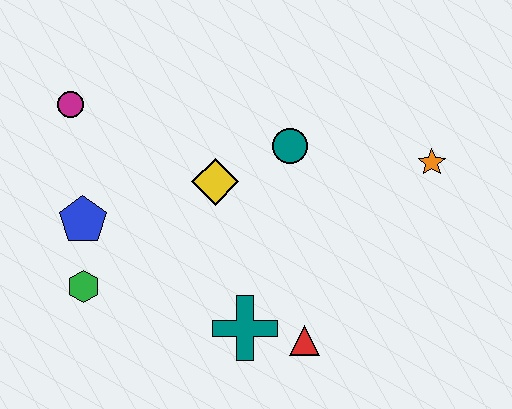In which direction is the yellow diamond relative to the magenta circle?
The yellow diamond is to the right of the magenta circle.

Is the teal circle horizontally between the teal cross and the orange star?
Yes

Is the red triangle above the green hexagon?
No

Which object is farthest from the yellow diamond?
The orange star is farthest from the yellow diamond.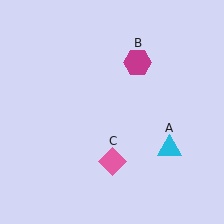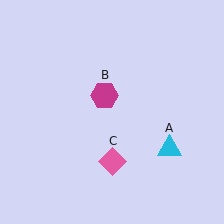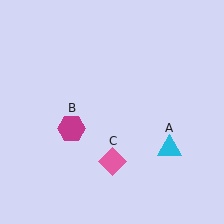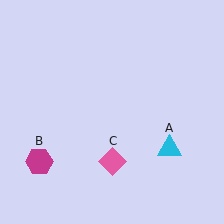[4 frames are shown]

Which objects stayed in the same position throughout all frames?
Cyan triangle (object A) and pink diamond (object C) remained stationary.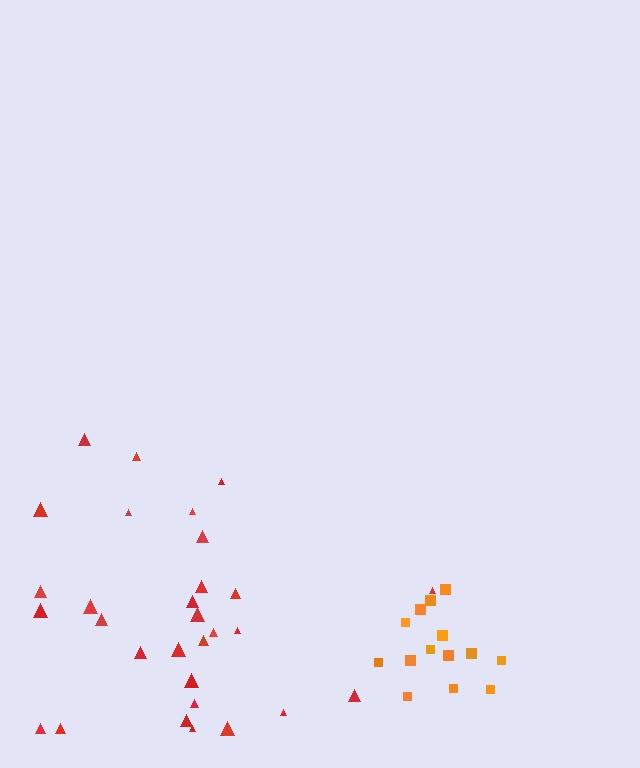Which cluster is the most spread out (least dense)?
Red.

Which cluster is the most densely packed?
Orange.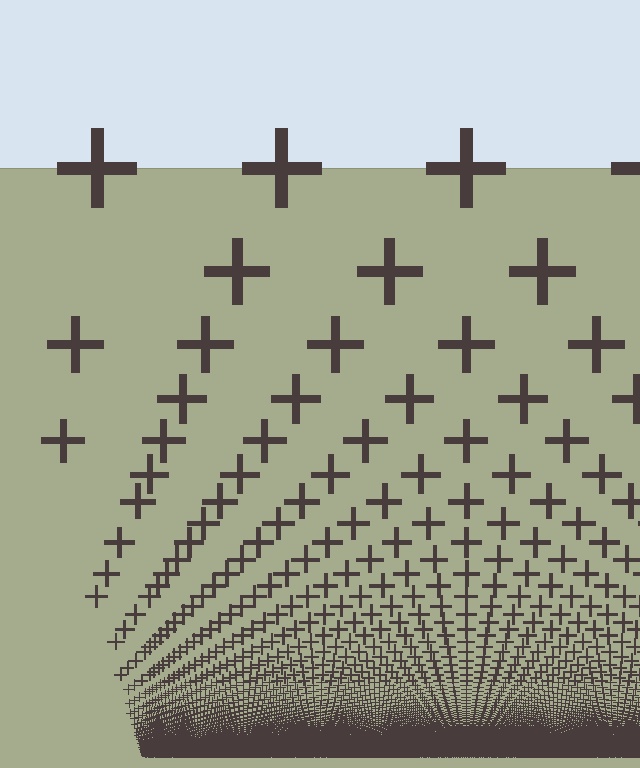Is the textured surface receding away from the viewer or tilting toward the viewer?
The surface appears to tilt toward the viewer. Texture elements get larger and sparser toward the top.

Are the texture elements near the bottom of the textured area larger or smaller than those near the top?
Smaller. The gradient is inverted — elements near the bottom are smaller and denser.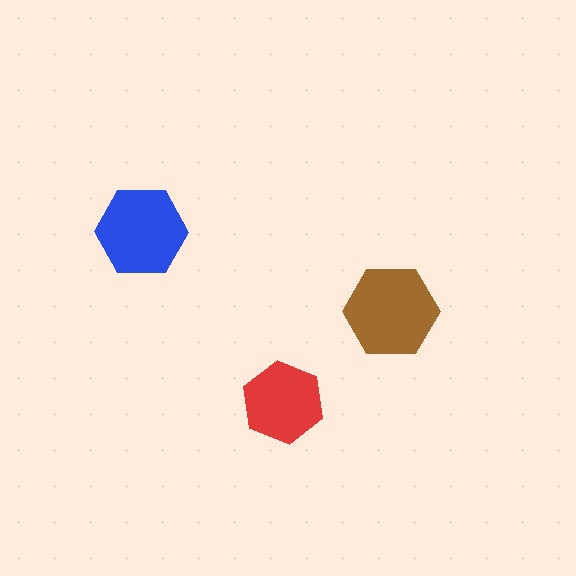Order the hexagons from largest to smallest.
the brown one, the blue one, the red one.